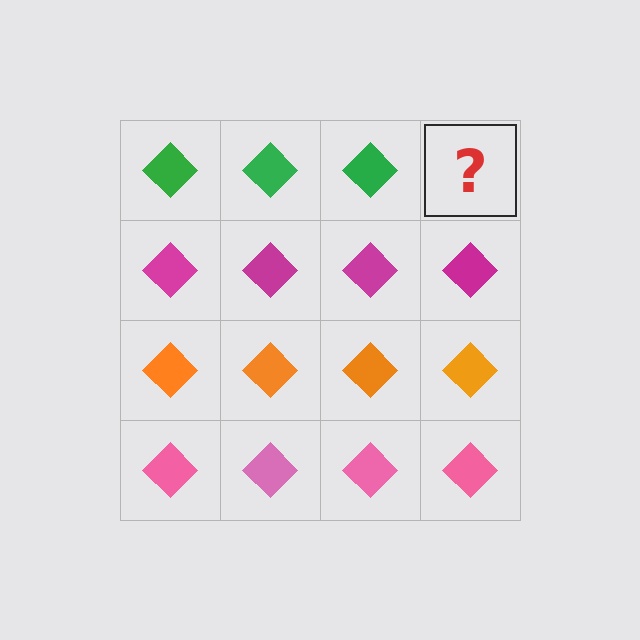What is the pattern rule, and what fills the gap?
The rule is that each row has a consistent color. The gap should be filled with a green diamond.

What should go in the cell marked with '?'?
The missing cell should contain a green diamond.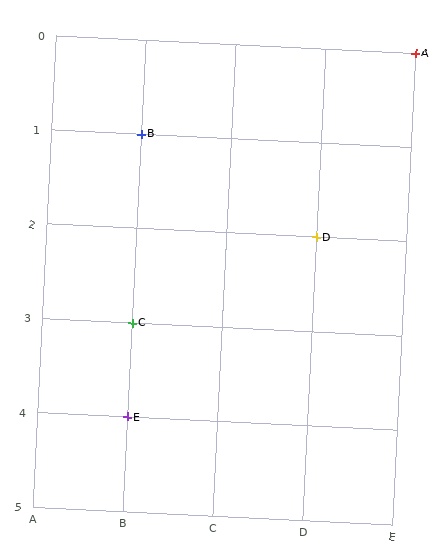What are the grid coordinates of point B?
Point B is at grid coordinates (B, 1).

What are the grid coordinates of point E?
Point E is at grid coordinates (B, 4).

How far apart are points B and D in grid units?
Points B and D are 2 columns and 1 row apart (about 2.2 grid units diagonally).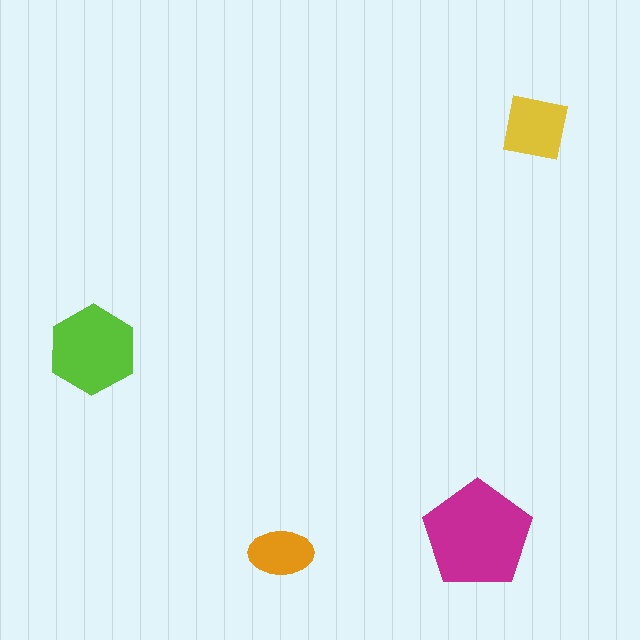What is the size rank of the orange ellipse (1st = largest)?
4th.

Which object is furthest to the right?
The yellow square is rightmost.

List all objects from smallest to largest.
The orange ellipse, the yellow square, the lime hexagon, the magenta pentagon.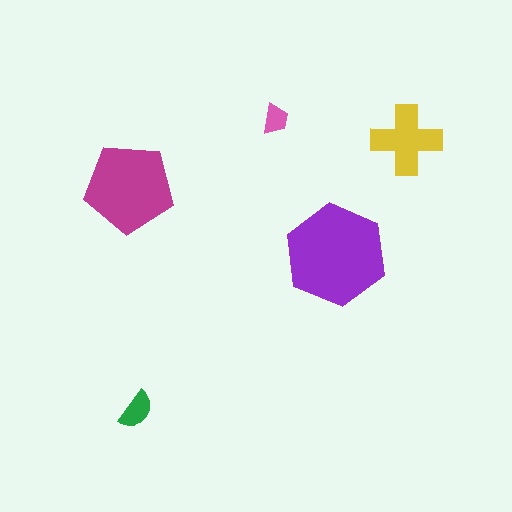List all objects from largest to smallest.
The purple hexagon, the magenta pentagon, the yellow cross, the green semicircle, the pink trapezoid.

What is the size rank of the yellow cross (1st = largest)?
3rd.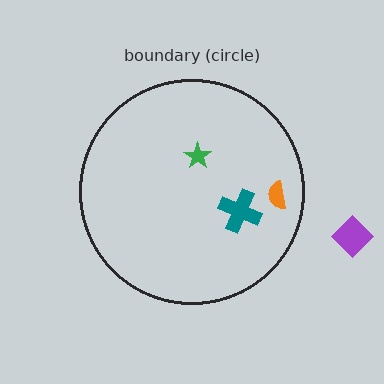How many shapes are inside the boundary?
3 inside, 1 outside.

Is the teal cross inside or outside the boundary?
Inside.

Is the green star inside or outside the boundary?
Inside.